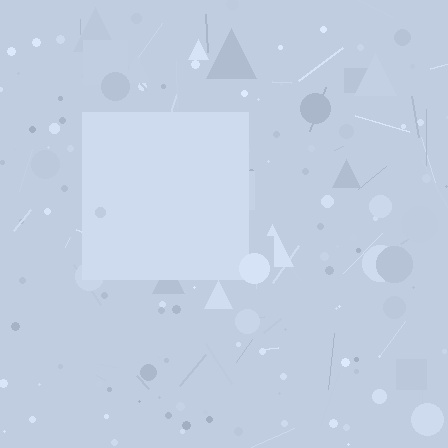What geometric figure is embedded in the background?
A square is embedded in the background.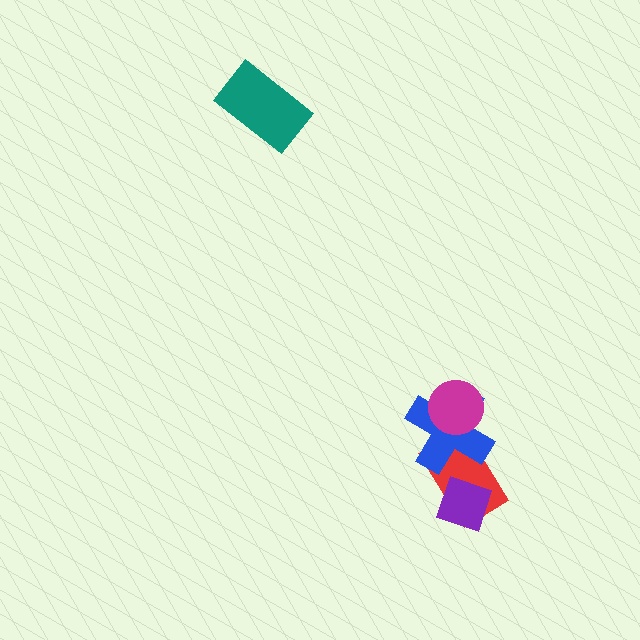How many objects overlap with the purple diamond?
1 object overlaps with the purple diamond.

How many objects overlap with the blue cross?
2 objects overlap with the blue cross.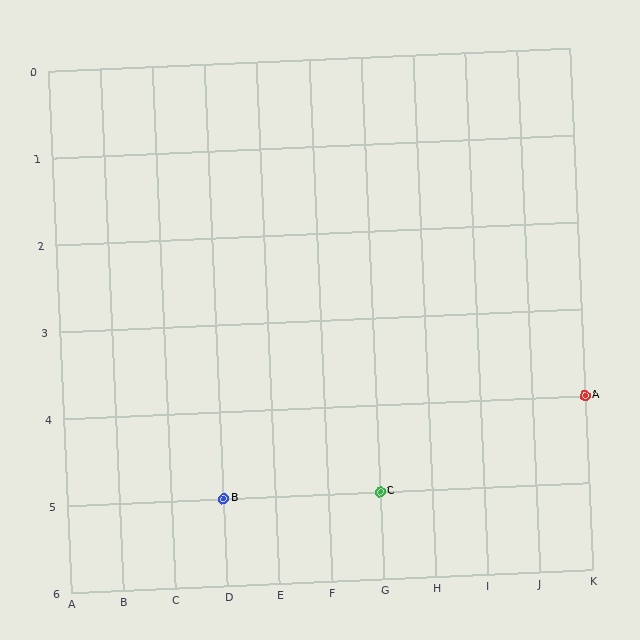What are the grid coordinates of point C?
Point C is at grid coordinates (G, 5).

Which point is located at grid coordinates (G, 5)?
Point C is at (G, 5).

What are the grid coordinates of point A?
Point A is at grid coordinates (K, 4).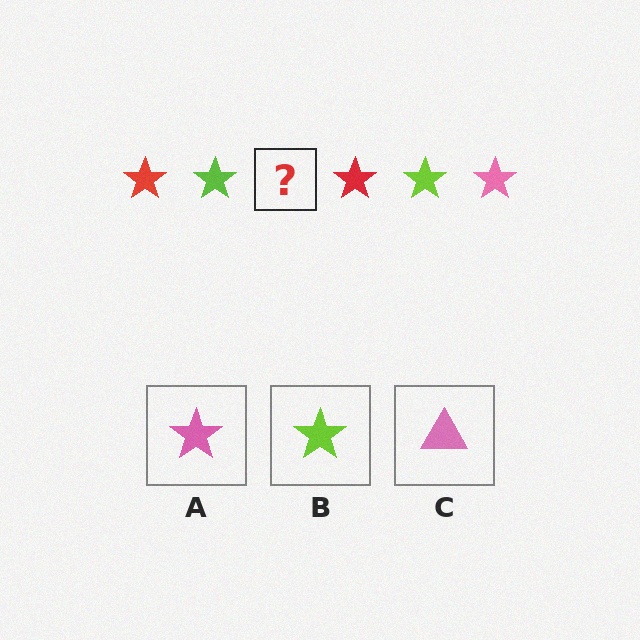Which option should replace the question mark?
Option A.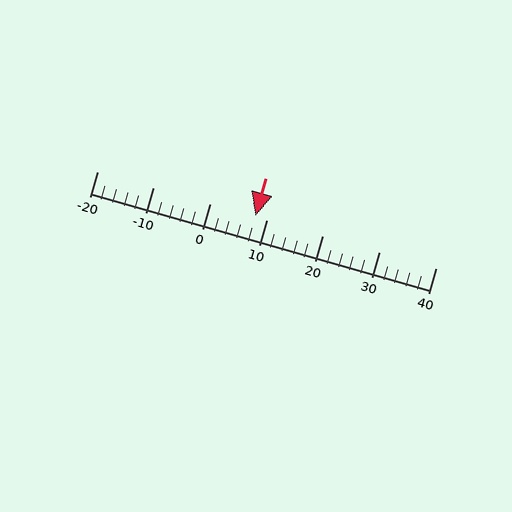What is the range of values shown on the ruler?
The ruler shows values from -20 to 40.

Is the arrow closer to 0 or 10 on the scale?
The arrow is closer to 10.